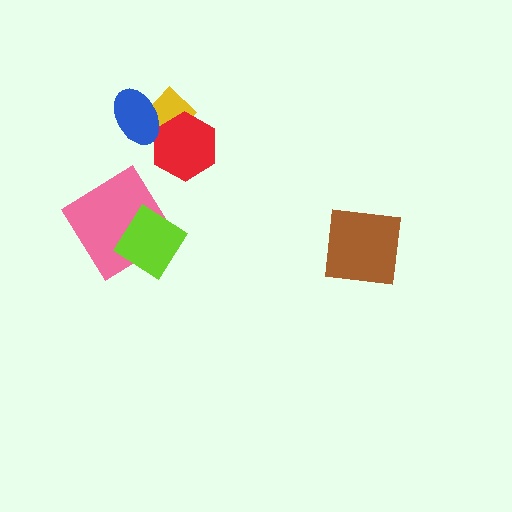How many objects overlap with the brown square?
0 objects overlap with the brown square.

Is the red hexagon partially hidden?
Yes, it is partially covered by another shape.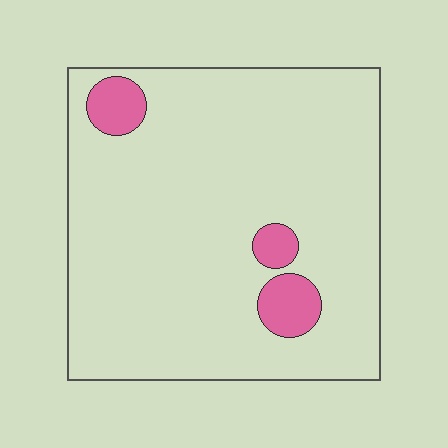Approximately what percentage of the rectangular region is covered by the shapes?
Approximately 10%.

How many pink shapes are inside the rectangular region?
3.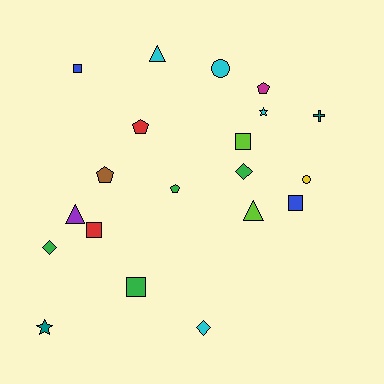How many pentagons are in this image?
There are 4 pentagons.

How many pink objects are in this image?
There are no pink objects.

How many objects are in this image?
There are 20 objects.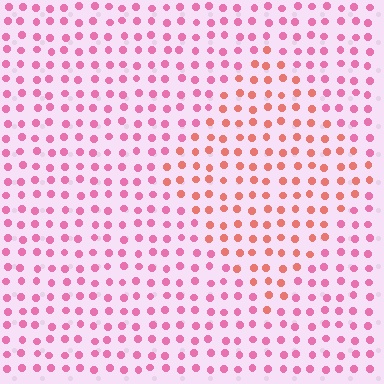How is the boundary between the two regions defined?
The boundary is defined purely by a slight shift in hue (about 34 degrees). Spacing, size, and orientation are identical on both sides.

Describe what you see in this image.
The image is filled with small pink elements in a uniform arrangement. A diamond-shaped region is visible where the elements are tinted to a slightly different hue, forming a subtle color boundary.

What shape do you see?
I see a diamond.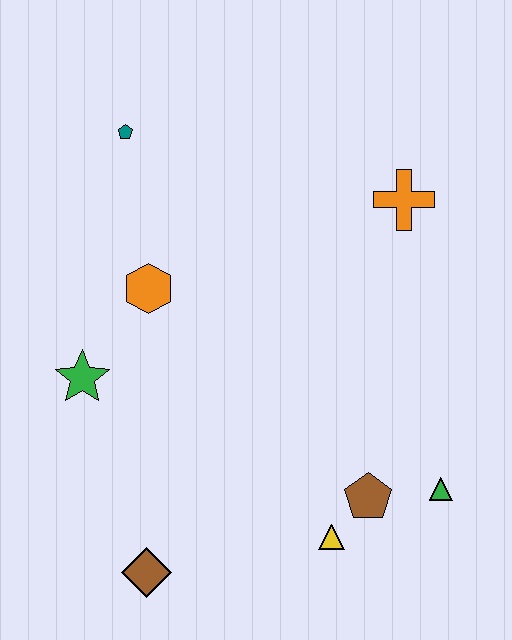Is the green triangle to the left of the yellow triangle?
No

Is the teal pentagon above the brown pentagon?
Yes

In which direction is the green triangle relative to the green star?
The green triangle is to the right of the green star.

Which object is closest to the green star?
The orange hexagon is closest to the green star.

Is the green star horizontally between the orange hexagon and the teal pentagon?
No